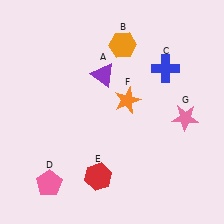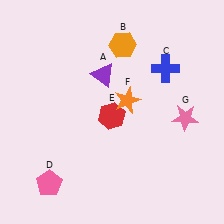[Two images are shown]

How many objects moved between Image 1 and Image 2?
1 object moved between the two images.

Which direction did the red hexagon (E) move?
The red hexagon (E) moved up.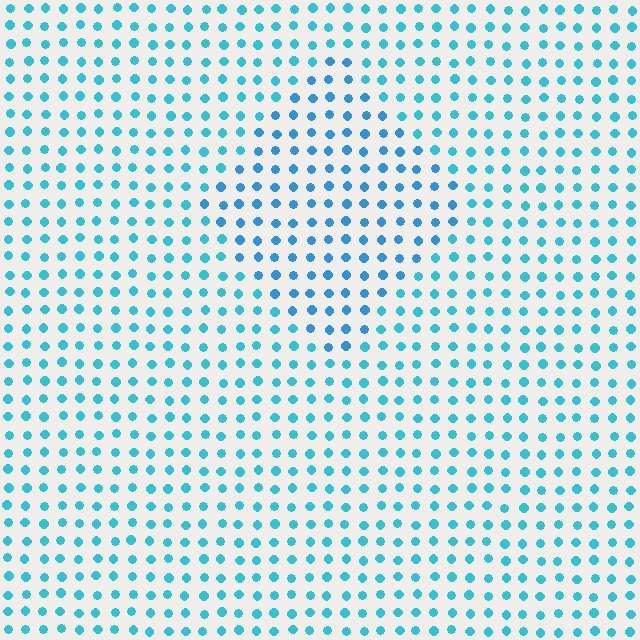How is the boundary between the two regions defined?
The boundary is defined purely by a slight shift in hue (about 19 degrees). Spacing, size, and orientation are identical on both sides.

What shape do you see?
I see a diamond.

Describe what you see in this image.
The image is filled with small cyan elements in a uniform arrangement. A diamond-shaped region is visible where the elements are tinted to a slightly different hue, forming a subtle color boundary.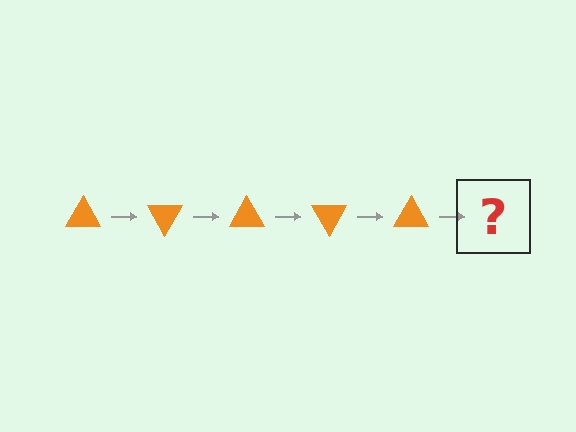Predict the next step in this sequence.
The next step is an orange triangle rotated 300 degrees.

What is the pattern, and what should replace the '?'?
The pattern is that the triangle rotates 60 degrees each step. The '?' should be an orange triangle rotated 300 degrees.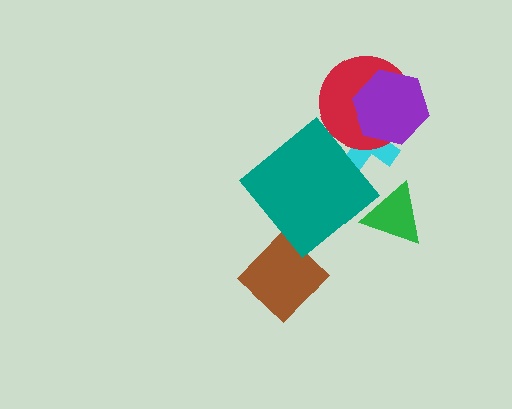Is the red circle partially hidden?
Yes, it is partially covered by another shape.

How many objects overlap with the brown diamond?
0 objects overlap with the brown diamond.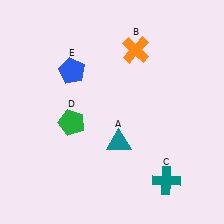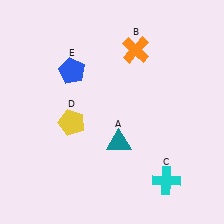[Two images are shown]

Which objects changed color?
C changed from teal to cyan. D changed from green to yellow.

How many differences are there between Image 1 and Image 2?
There are 2 differences between the two images.